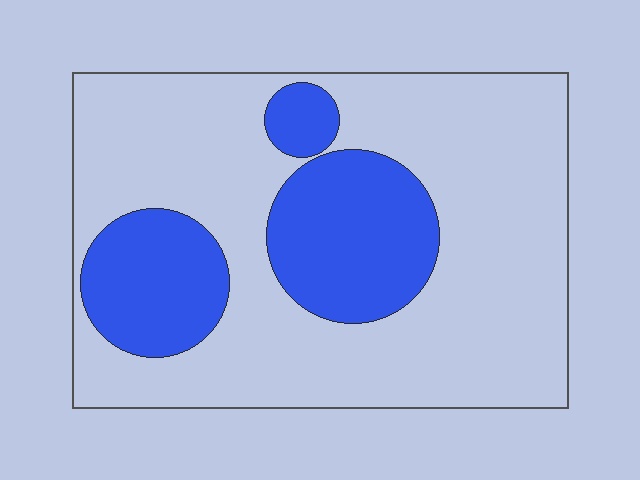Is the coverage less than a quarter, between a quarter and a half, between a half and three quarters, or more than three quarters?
Between a quarter and a half.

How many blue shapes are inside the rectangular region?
3.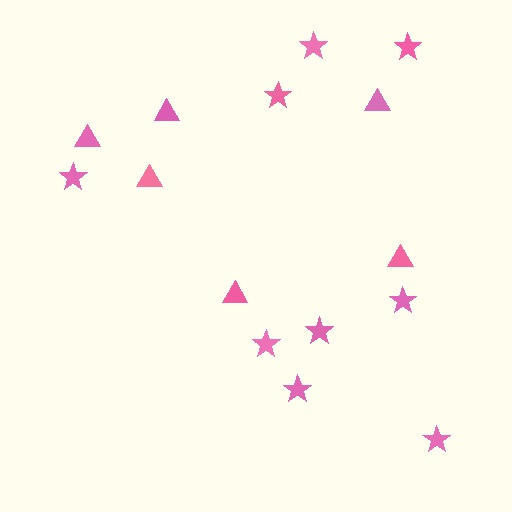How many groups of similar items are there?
There are 2 groups: one group of stars (9) and one group of triangles (6).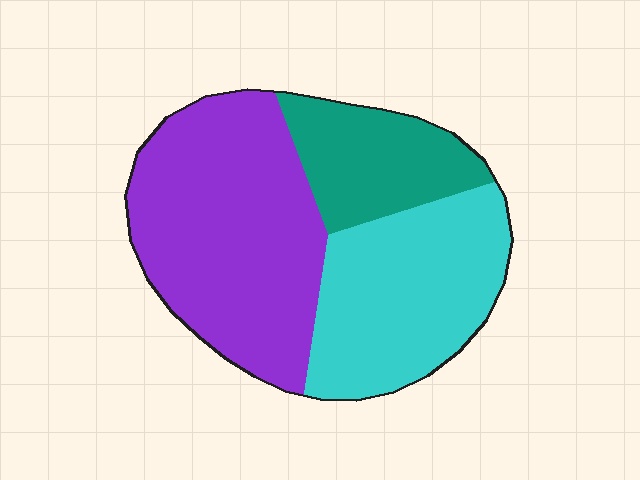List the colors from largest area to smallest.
From largest to smallest: purple, cyan, teal.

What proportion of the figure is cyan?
Cyan takes up between a third and a half of the figure.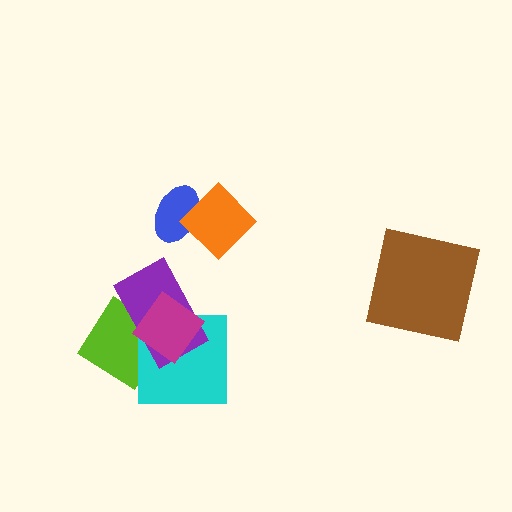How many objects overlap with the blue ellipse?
1 object overlaps with the blue ellipse.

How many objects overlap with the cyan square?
3 objects overlap with the cyan square.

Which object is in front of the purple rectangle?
The magenta diamond is in front of the purple rectangle.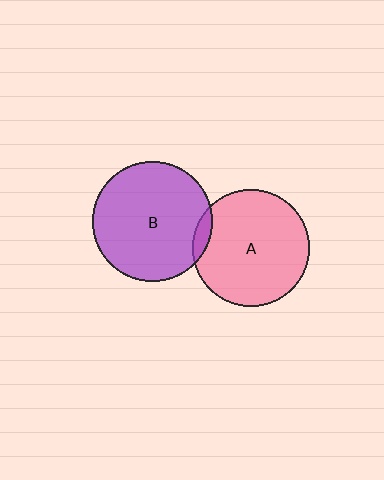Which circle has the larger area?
Circle B (purple).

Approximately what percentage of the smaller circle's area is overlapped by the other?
Approximately 5%.